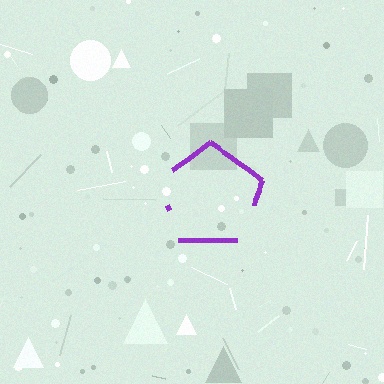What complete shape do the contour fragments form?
The contour fragments form a pentagon.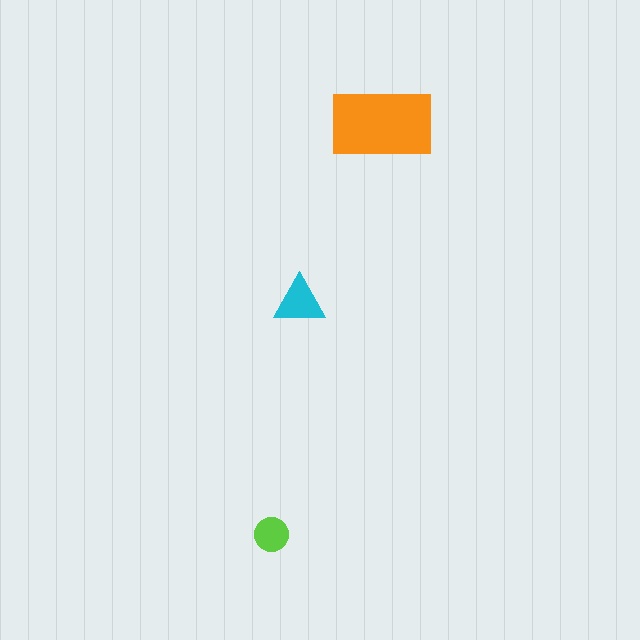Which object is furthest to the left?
The lime circle is leftmost.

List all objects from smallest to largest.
The lime circle, the cyan triangle, the orange rectangle.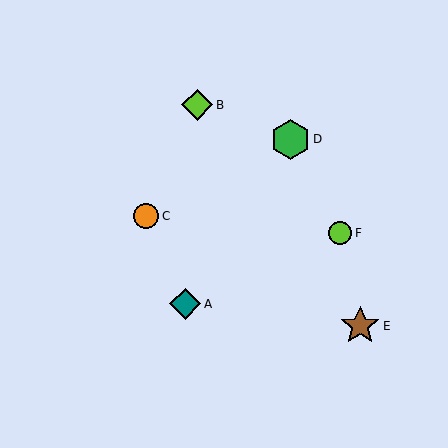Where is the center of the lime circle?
The center of the lime circle is at (340, 233).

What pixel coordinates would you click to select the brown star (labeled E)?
Click at (360, 326) to select the brown star E.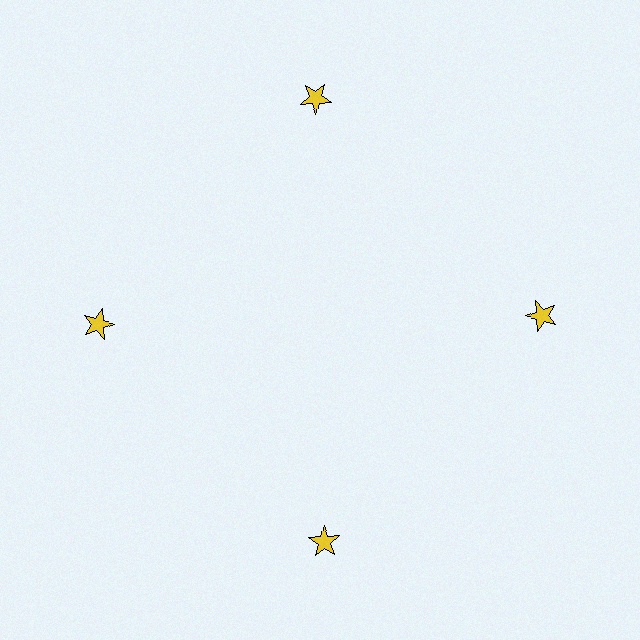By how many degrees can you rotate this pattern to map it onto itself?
The pattern maps onto itself every 90 degrees of rotation.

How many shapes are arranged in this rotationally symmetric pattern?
There are 4 shapes, arranged in 4 groups of 1.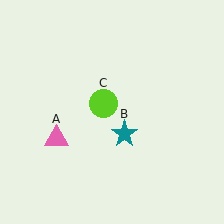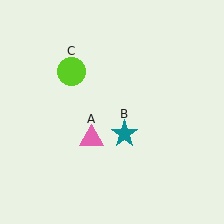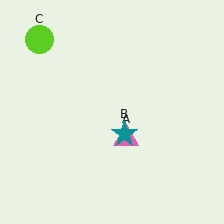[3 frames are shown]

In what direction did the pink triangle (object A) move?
The pink triangle (object A) moved right.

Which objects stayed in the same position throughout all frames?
Teal star (object B) remained stationary.